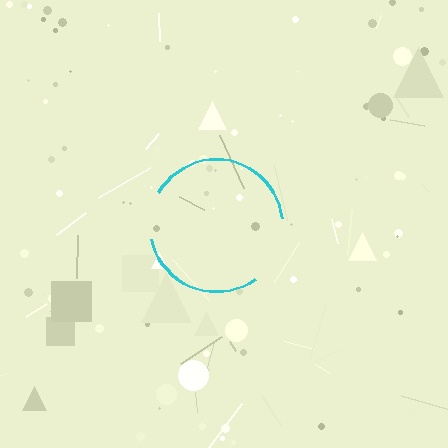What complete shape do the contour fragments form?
The contour fragments form a circle.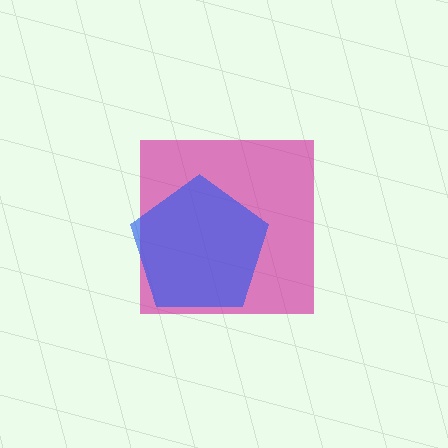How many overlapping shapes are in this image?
There are 2 overlapping shapes in the image.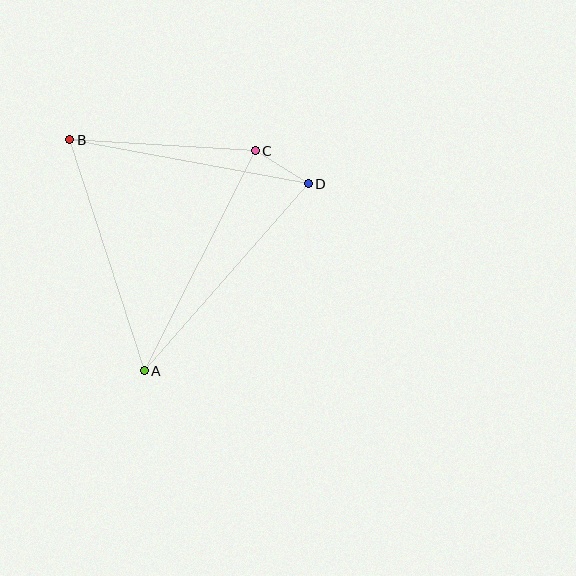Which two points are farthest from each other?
Points A and D are farthest from each other.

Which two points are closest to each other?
Points C and D are closest to each other.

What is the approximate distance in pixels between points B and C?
The distance between B and C is approximately 186 pixels.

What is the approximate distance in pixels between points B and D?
The distance between B and D is approximately 242 pixels.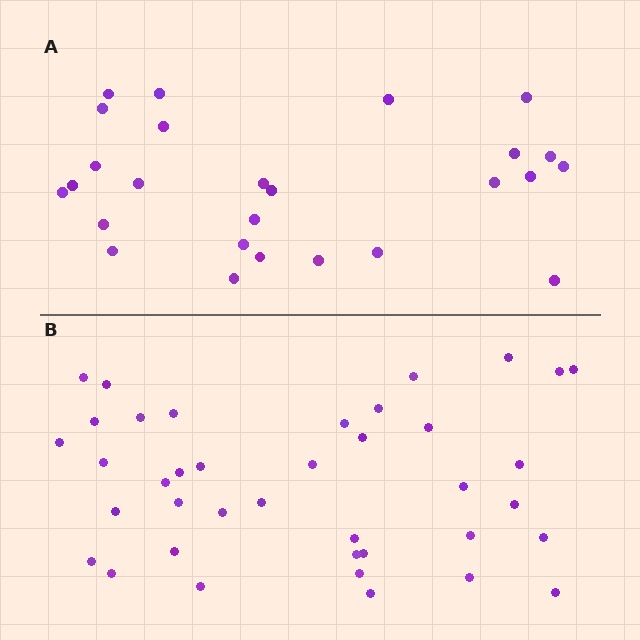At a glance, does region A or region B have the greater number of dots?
Region B (the bottom region) has more dots.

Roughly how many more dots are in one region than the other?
Region B has approximately 15 more dots than region A.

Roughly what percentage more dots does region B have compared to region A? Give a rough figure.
About 50% more.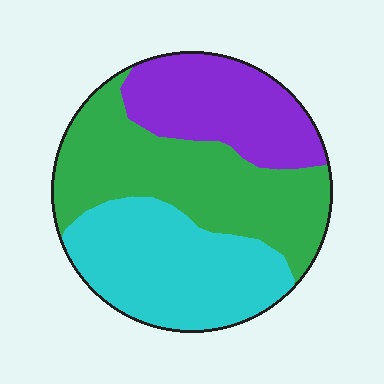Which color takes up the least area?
Purple, at roughly 25%.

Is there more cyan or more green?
Green.